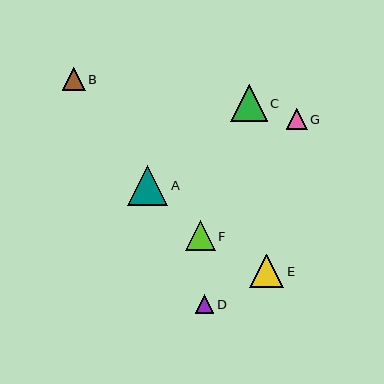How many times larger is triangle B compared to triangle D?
Triangle B is approximately 1.2 times the size of triangle D.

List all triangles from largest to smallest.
From largest to smallest: A, C, E, F, B, G, D.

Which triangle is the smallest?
Triangle D is the smallest with a size of approximately 18 pixels.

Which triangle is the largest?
Triangle A is the largest with a size of approximately 40 pixels.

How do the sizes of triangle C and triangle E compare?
Triangle C and triangle E are approximately the same size.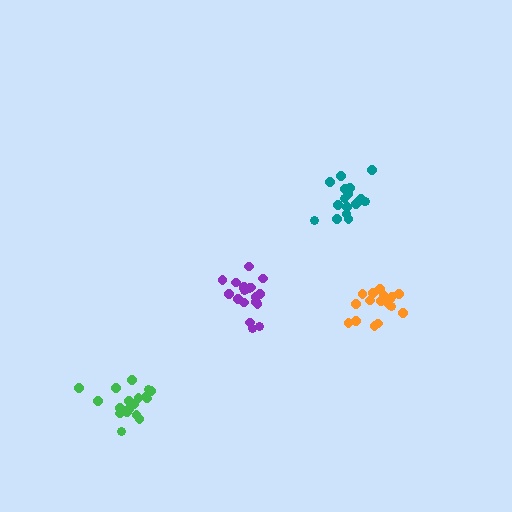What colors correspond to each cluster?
The clusters are colored: teal, purple, orange, green.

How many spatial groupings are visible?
There are 4 spatial groupings.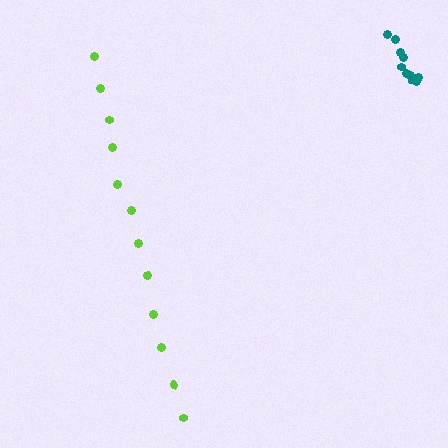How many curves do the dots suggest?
There are 2 distinct paths.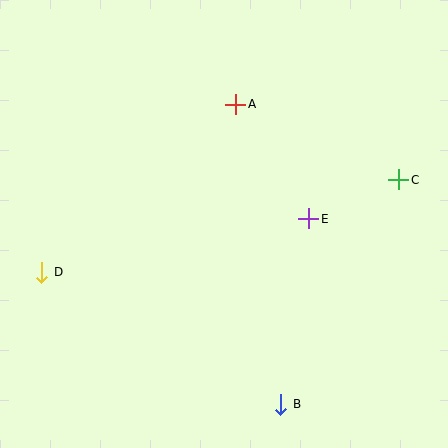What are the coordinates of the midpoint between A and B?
The midpoint between A and B is at (258, 254).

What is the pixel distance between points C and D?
The distance between C and D is 369 pixels.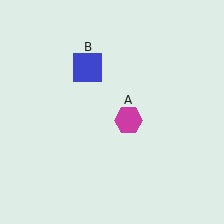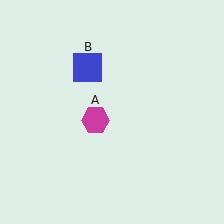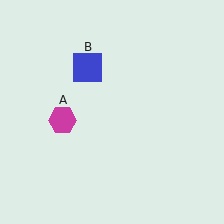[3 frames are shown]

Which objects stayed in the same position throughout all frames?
Blue square (object B) remained stationary.